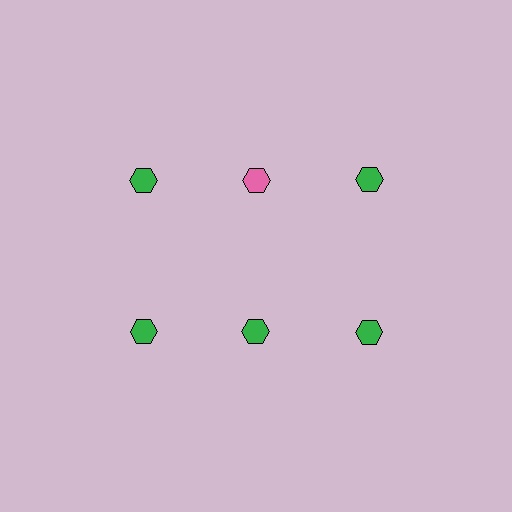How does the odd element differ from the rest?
It has a different color: pink instead of green.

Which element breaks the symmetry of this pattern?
The pink hexagon in the top row, second from left column breaks the symmetry. All other shapes are green hexagons.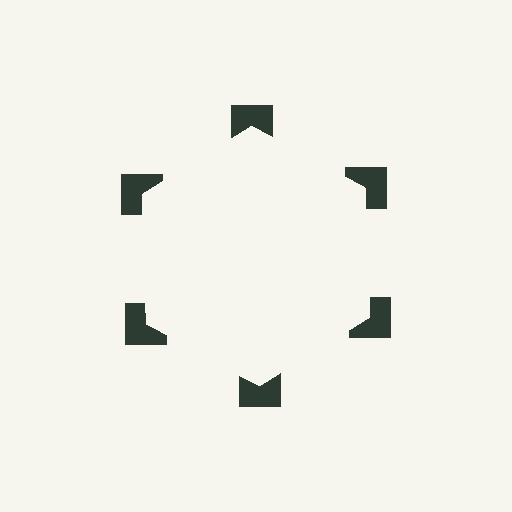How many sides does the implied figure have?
6 sides.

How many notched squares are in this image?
There are 6 — one at each vertex of the illusory hexagon.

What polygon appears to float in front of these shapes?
An illusory hexagon — its edges are inferred from the aligned wedge cuts in the notched squares, not physically drawn.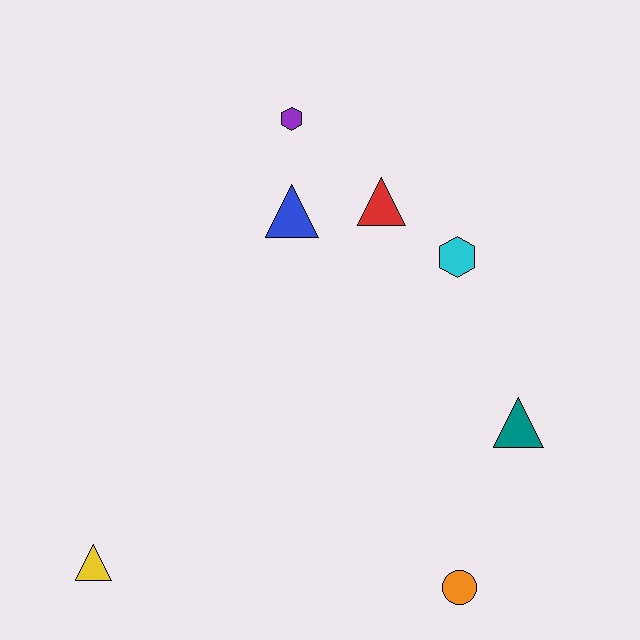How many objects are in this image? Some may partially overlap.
There are 7 objects.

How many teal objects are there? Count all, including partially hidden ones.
There is 1 teal object.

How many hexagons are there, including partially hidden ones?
There are 2 hexagons.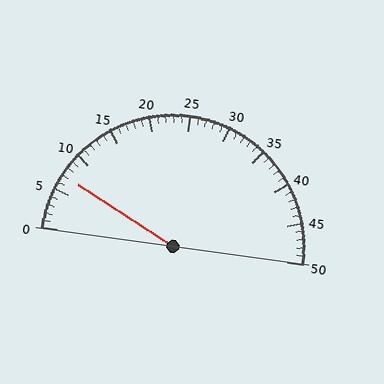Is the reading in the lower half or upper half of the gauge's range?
The reading is in the lower half of the range (0 to 50).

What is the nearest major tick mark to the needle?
The nearest major tick mark is 5.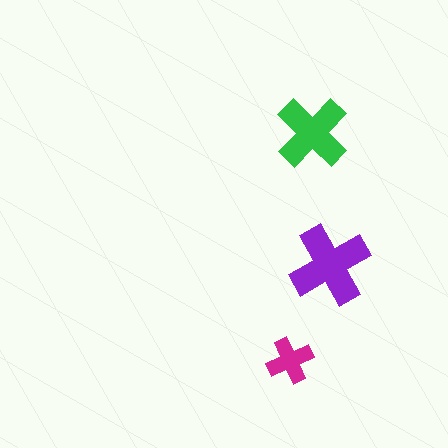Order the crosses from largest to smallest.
the purple one, the green one, the magenta one.